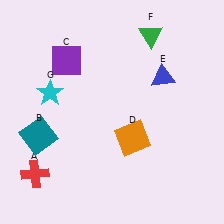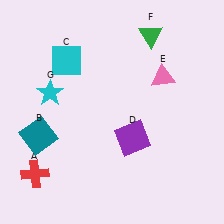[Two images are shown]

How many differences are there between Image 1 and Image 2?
There are 3 differences between the two images.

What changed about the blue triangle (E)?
In Image 1, E is blue. In Image 2, it changed to pink.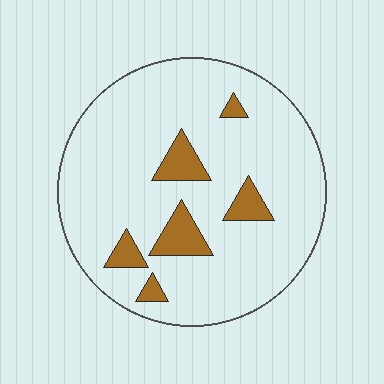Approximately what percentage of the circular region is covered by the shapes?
Approximately 10%.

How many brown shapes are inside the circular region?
6.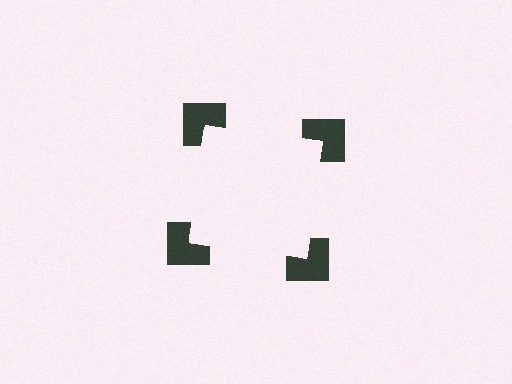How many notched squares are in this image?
There are 4 — one at each vertex of the illusory square.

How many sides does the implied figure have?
4 sides.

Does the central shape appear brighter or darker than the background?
It typically appears slightly brighter than the background, even though no actual brightness change is drawn.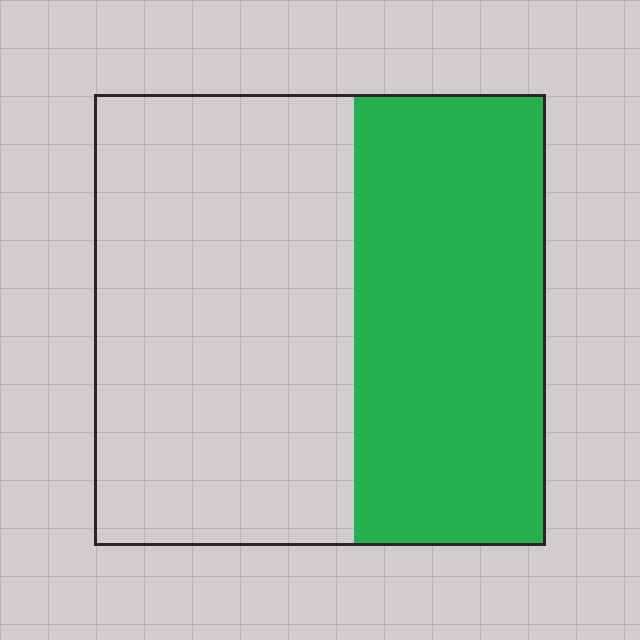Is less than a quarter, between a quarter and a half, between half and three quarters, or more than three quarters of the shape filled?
Between a quarter and a half.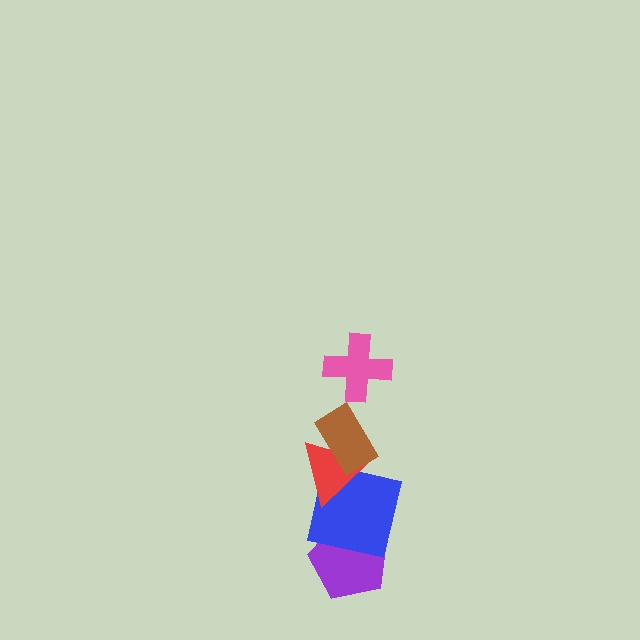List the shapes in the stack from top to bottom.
From top to bottom: the pink cross, the brown rectangle, the red triangle, the blue square, the purple pentagon.